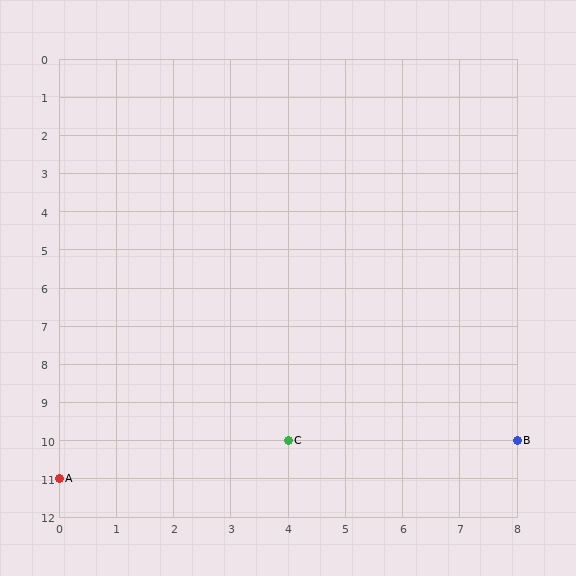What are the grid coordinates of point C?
Point C is at grid coordinates (4, 10).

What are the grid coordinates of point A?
Point A is at grid coordinates (0, 11).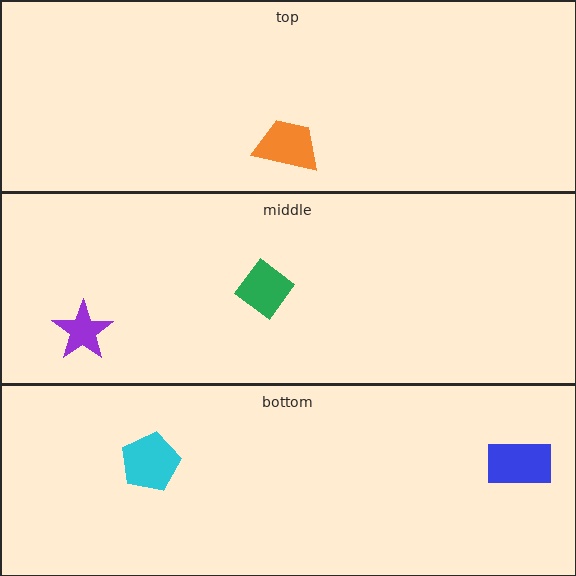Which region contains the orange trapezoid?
The top region.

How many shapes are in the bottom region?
2.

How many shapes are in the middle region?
2.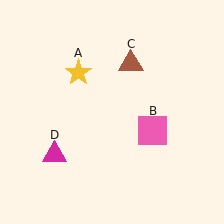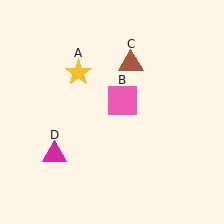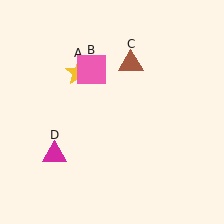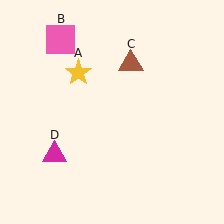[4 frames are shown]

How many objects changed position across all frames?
1 object changed position: pink square (object B).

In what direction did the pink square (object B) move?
The pink square (object B) moved up and to the left.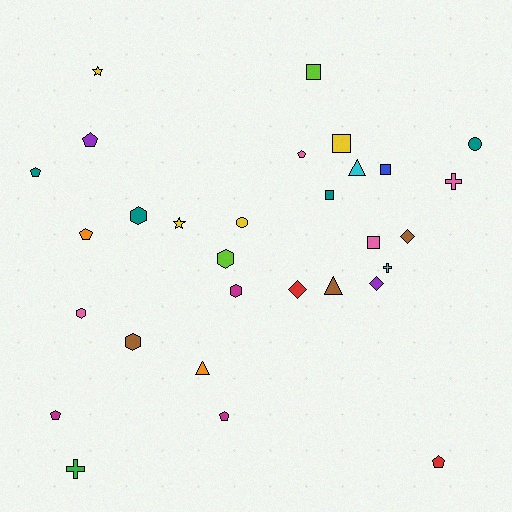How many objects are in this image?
There are 30 objects.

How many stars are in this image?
There are 2 stars.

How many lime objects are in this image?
There are 2 lime objects.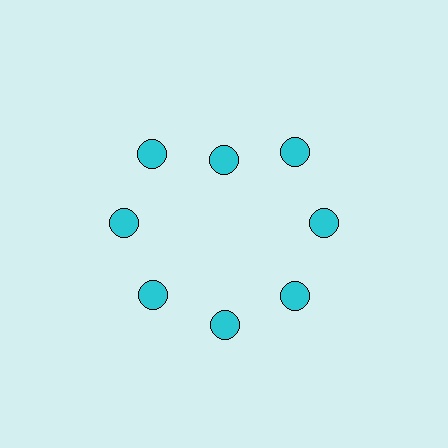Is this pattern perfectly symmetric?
No. The 8 cyan circles are arranged in a ring, but one element near the 12 o'clock position is pulled inward toward the center, breaking the 8-fold rotational symmetry.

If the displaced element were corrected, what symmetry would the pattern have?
It would have 8-fold rotational symmetry — the pattern would map onto itself every 45 degrees.